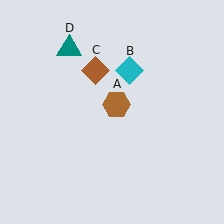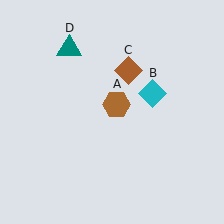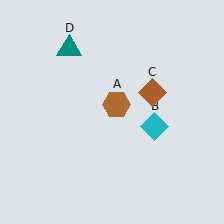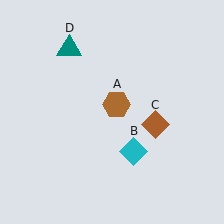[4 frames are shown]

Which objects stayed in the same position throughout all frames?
Brown hexagon (object A) and teal triangle (object D) remained stationary.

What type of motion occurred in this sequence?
The cyan diamond (object B), brown diamond (object C) rotated clockwise around the center of the scene.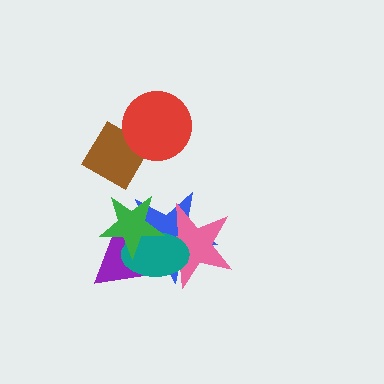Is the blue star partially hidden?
Yes, it is partially covered by another shape.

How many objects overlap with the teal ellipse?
4 objects overlap with the teal ellipse.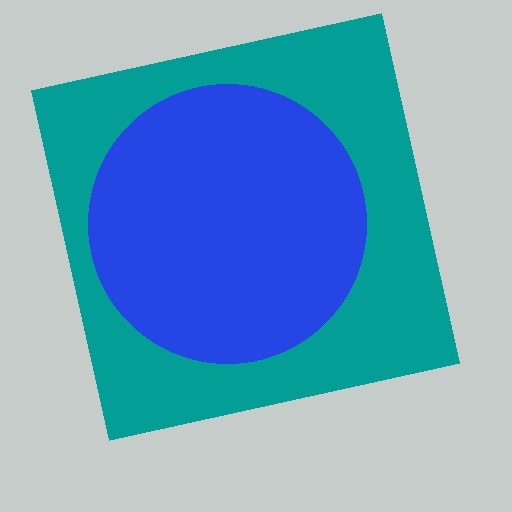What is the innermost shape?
The blue circle.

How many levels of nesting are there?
2.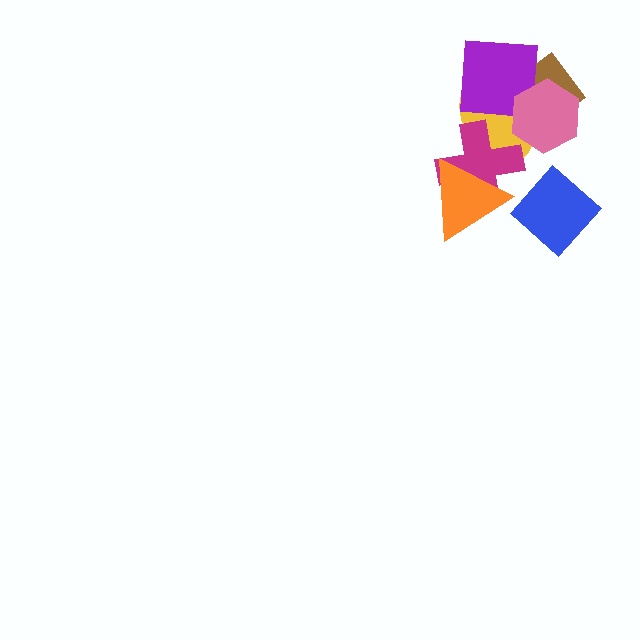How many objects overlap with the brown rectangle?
4 objects overlap with the brown rectangle.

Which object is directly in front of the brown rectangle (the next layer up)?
The yellow ellipse is directly in front of the brown rectangle.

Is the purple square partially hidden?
Yes, it is partially covered by another shape.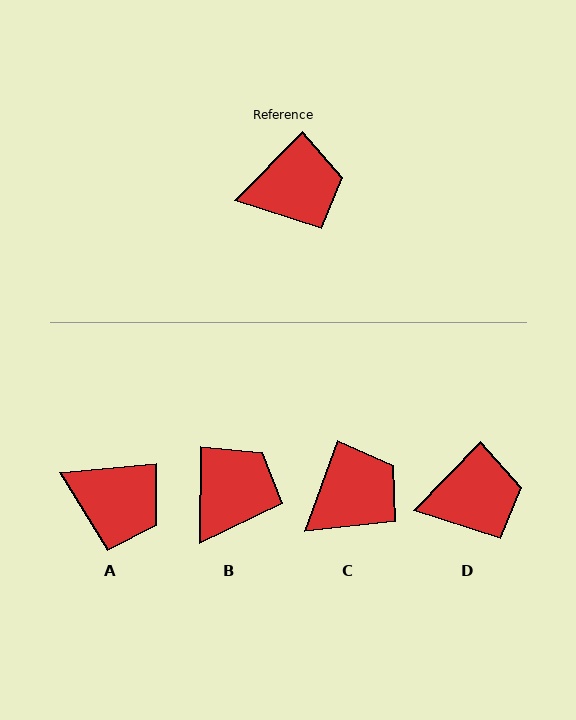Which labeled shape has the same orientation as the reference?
D.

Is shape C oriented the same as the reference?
No, it is off by about 24 degrees.